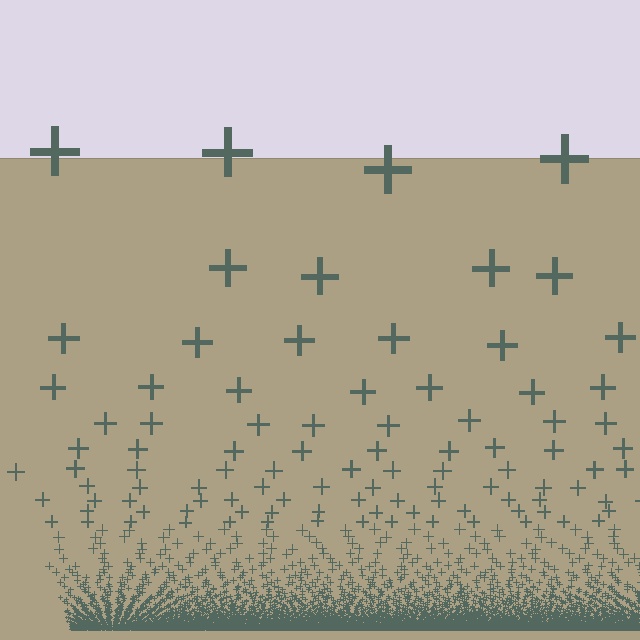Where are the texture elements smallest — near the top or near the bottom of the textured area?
Near the bottom.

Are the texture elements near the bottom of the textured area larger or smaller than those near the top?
Smaller. The gradient is inverted — elements near the bottom are smaller and denser.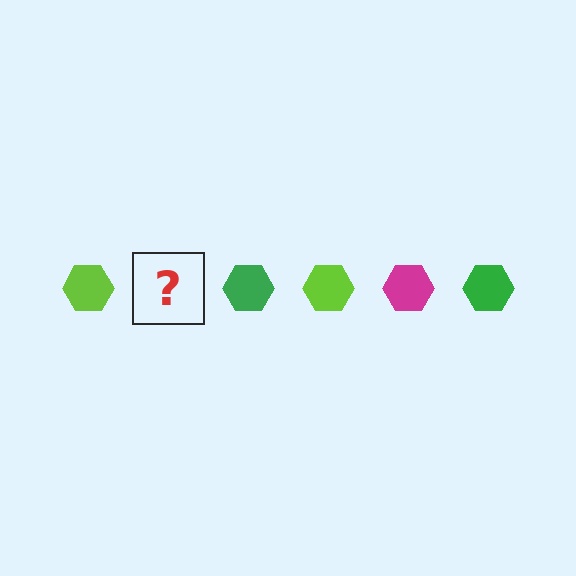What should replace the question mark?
The question mark should be replaced with a magenta hexagon.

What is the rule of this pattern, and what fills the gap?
The rule is that the pattern cycles through lime, magenta, green hexagons. The gap should be filled with a magenta hexagon.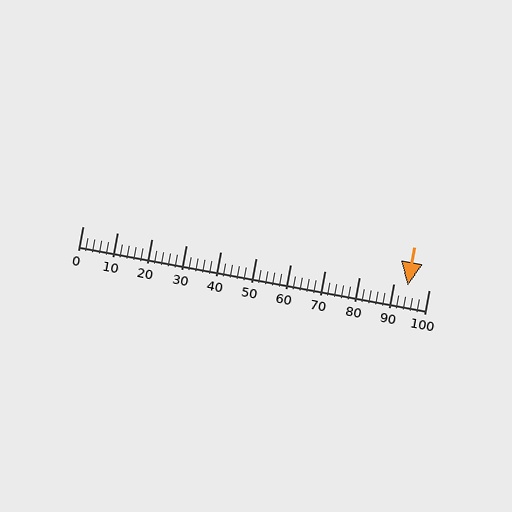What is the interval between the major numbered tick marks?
The major tick marks are spaced 10 units apart.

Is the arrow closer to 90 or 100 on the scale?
The arrow is closer to 90.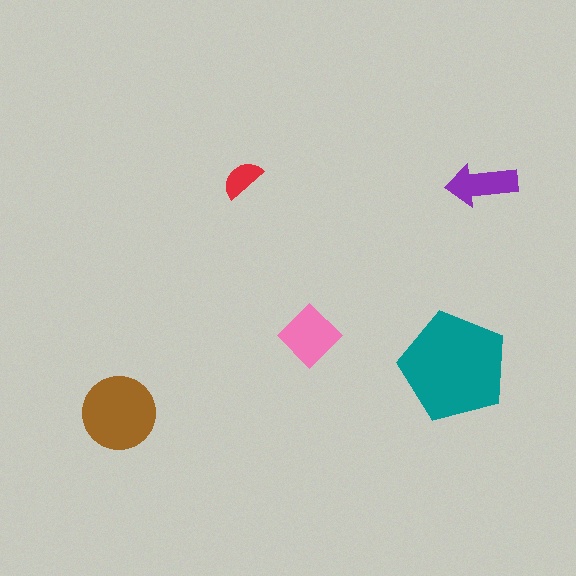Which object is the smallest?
The red semicircle.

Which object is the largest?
The teal pentagon.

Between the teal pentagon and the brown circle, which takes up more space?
The teal pentagon.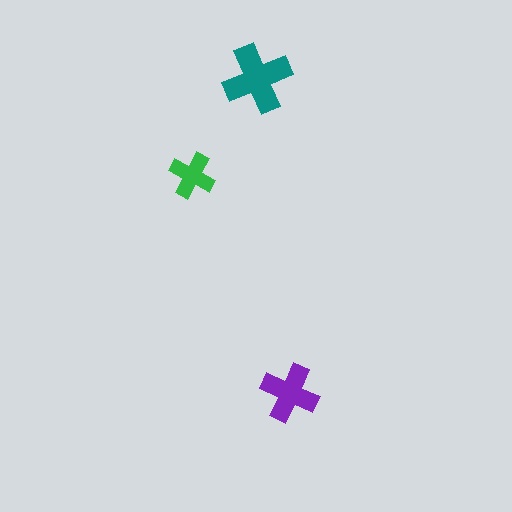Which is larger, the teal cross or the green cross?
The teal one.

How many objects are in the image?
There are 3 objects in the image.